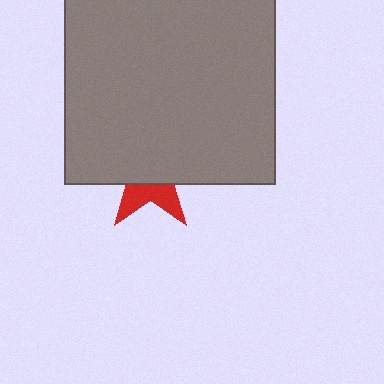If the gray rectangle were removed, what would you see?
You would see the complete red star.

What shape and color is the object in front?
The object in front is a gray rectangle.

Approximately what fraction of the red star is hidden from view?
Roughly 67% of the red star is hidden behind the gray rectangle.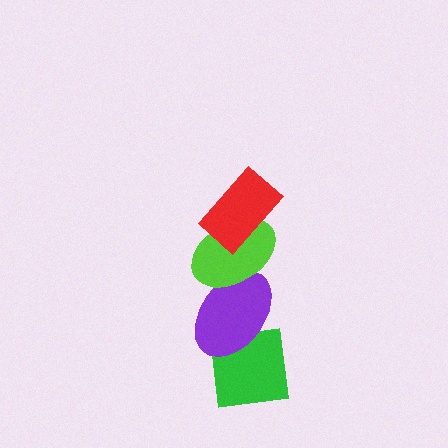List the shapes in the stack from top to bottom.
From top to bottom: the red rectangle, the lime ellipse, the purple ellipse, the green square.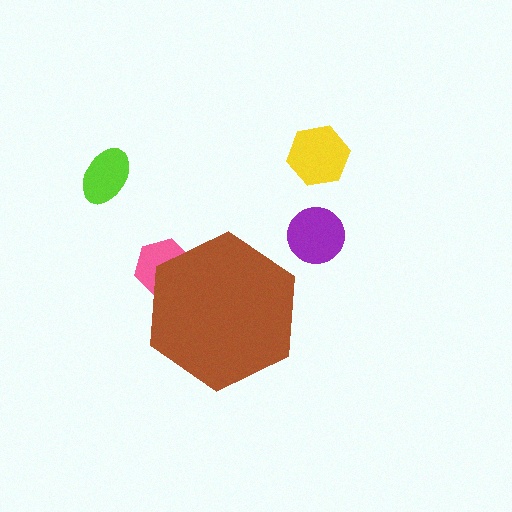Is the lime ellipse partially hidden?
No, the lime ellipse is fully visible.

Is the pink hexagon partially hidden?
Yes, the pink hexagon is partially hidden behind the brown hexagon.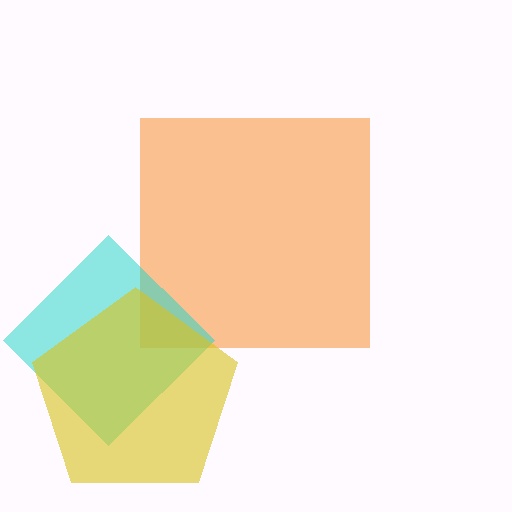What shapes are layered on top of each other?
The layered shapes are: an orange square, a cyan diamond, a yellow pentagon.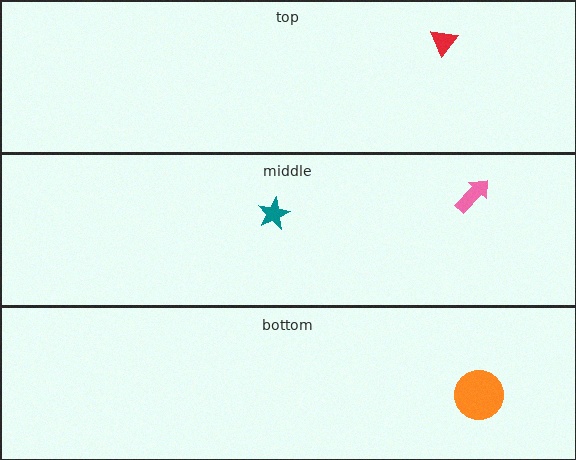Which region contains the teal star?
The middle region.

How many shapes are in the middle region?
2.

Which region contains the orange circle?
The bottom region.